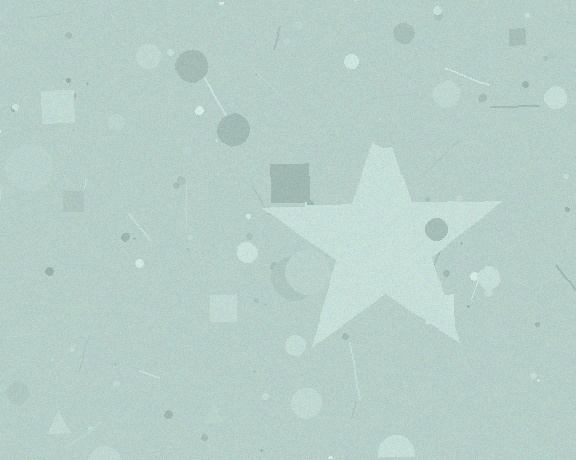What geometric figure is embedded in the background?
A star is embedded in the background.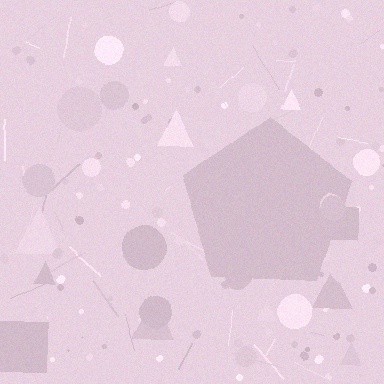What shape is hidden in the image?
A pentagon is hidden in the image.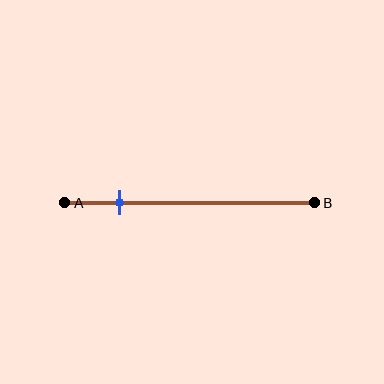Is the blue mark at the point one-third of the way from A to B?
No, the mark is at about 20% from A, not at the 33% one-third point.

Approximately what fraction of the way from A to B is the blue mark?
The blue mark is approximately 20% of the way from A to B.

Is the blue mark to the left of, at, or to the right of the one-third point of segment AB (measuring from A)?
The blue mark is to the left of the one-third point of segment AB.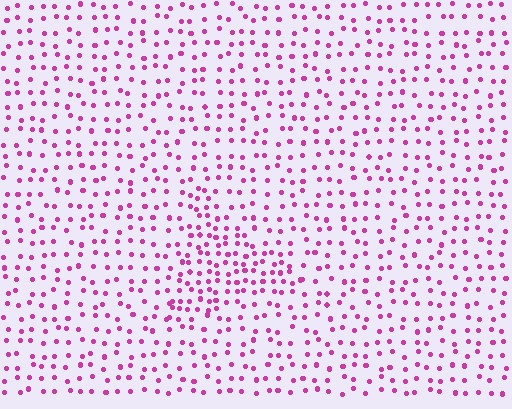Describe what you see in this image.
The image contains small magenta elements arranged at two different densities. A triangle-shaped region is visible where the elements are more densely packed than the surrounding area.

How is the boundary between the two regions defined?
The boundary is defined by a change in element density (approximately 1.8x ratio). All elements are the same color, size, and shape.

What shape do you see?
I see a triangle.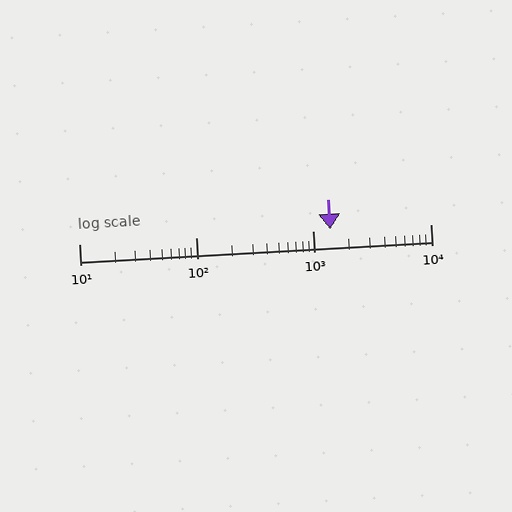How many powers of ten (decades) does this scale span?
The scale spans 3 decades, from 10 to 10000.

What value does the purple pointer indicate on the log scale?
The pointer indicates approximately 1400.